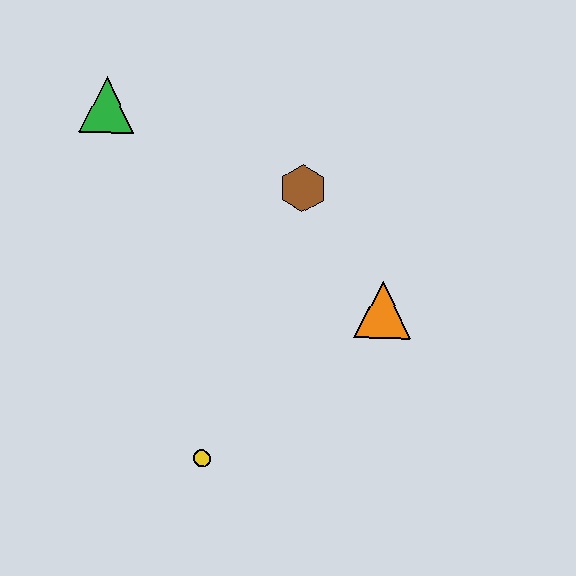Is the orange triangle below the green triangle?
Yes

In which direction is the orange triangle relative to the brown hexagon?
The orange triangle is below the brown hexagon.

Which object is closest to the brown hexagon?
The orange triangle is closest to the brown hexagon.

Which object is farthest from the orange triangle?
The green triangle is farthest from the orange triangle.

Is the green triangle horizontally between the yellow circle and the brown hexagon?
No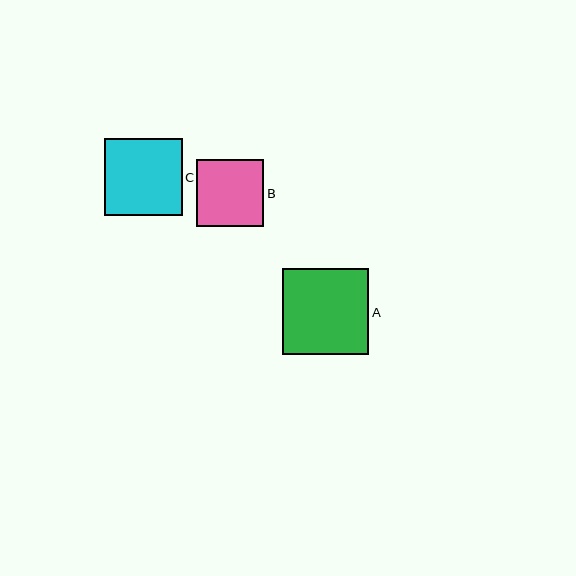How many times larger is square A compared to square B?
Square A is approximately 1.3 times the size of square B.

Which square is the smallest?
Square B is the smallest with a size of approximately 68 pixels.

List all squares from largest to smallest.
From largest to smallest: A, C, B.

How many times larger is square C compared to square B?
Square C is approximately 1.1 times the size of square B.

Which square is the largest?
Square A is the largest with a size of approximately 86 pixels.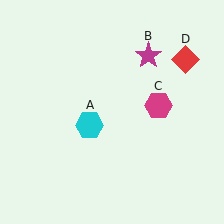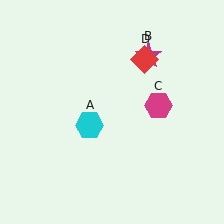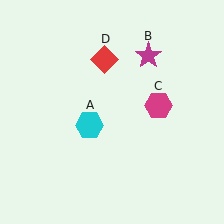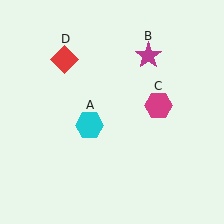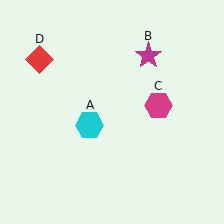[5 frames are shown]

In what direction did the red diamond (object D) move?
The red diamond (object D) moved left.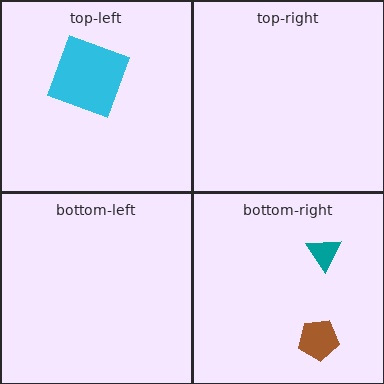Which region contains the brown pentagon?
The bottom-right region.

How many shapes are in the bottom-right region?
2.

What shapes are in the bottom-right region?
The teal triangle, the brown pentagon.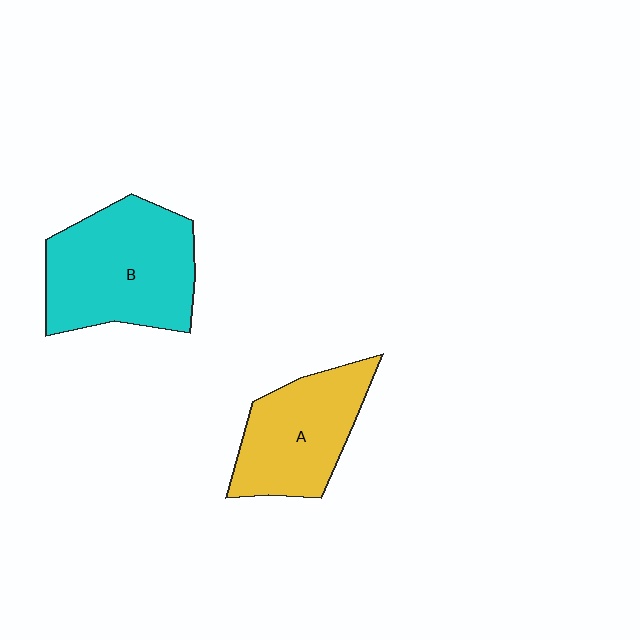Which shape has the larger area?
Shape B (cyan).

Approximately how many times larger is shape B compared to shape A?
Approximately 1.3 times.